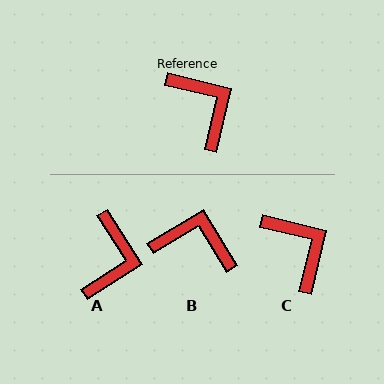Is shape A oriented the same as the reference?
No, it is off by about 44 degrees.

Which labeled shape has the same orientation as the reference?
C.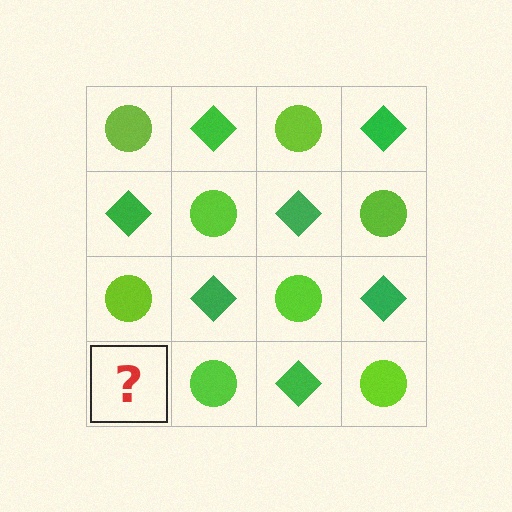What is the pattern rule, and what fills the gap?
The rule is that it alternates lime circle and green diamond in a checkerboard pattern. The gap should be filled with a green diamond.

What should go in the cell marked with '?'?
The missing cell should contain a green diamond.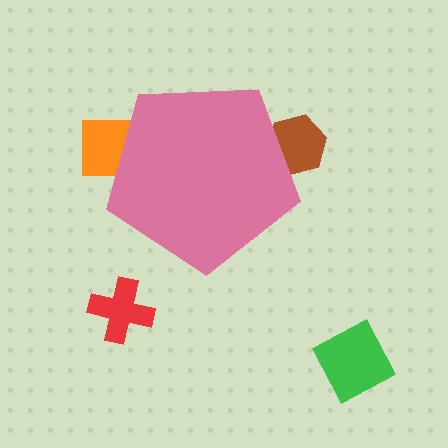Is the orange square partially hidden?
Yes, the orange square is partially hidden behind the pink pentagon.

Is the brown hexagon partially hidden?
Yes, the brown hexagon is partially hidden behind the pink pentagon.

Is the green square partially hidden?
No, the green square is fully visible.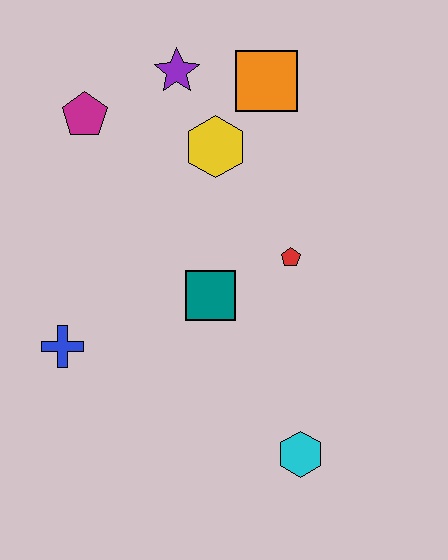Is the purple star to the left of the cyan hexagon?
Yes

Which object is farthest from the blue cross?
The orange square is farthest from the blue cross.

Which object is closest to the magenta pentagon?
The purple star is closest to the magenta pentagon.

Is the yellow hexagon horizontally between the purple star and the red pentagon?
Yes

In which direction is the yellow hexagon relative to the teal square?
The yellow hexagon is above the teal square.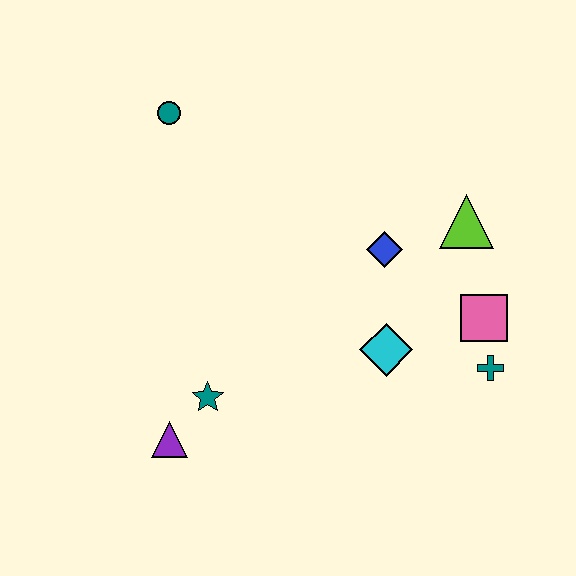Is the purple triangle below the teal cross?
Yes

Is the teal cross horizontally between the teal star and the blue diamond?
No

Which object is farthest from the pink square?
The teal circle is farthest from the pink square.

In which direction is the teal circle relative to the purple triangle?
The teal circle is above the purple triangle.